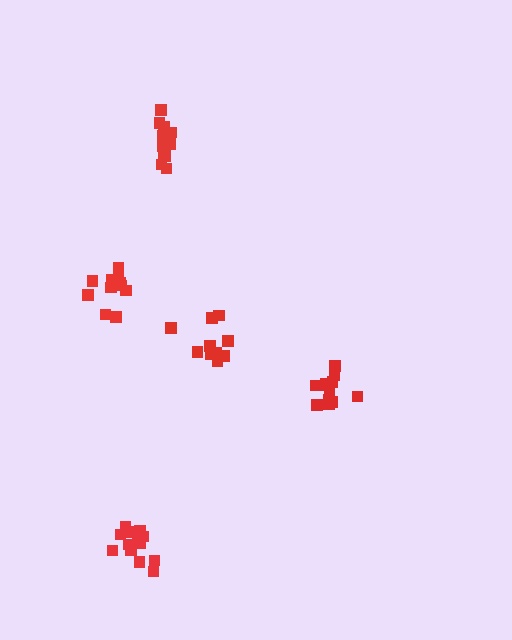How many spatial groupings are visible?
There are 5 spatial groupings.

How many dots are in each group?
Group 1: 12 dots, Group 2: 12 dots, Group 3: 11 dots, Group 4: 12 dots, Group 5: 13 dots (60 total).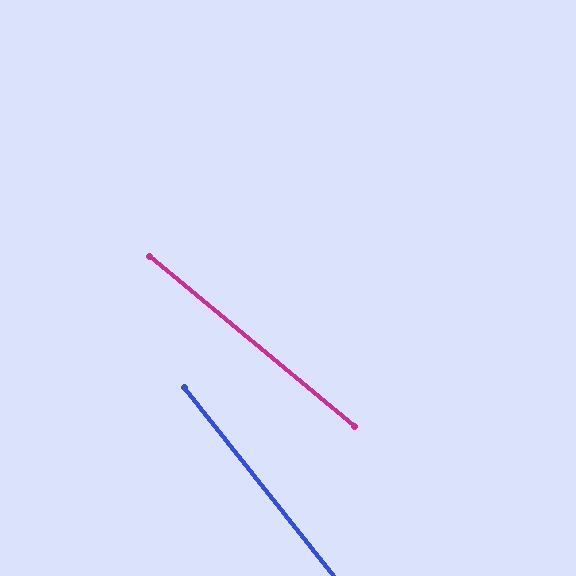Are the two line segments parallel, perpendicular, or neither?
Neither parallel nor perpendicular — they differ by about 12°.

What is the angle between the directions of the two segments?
Approximately 12 degrees.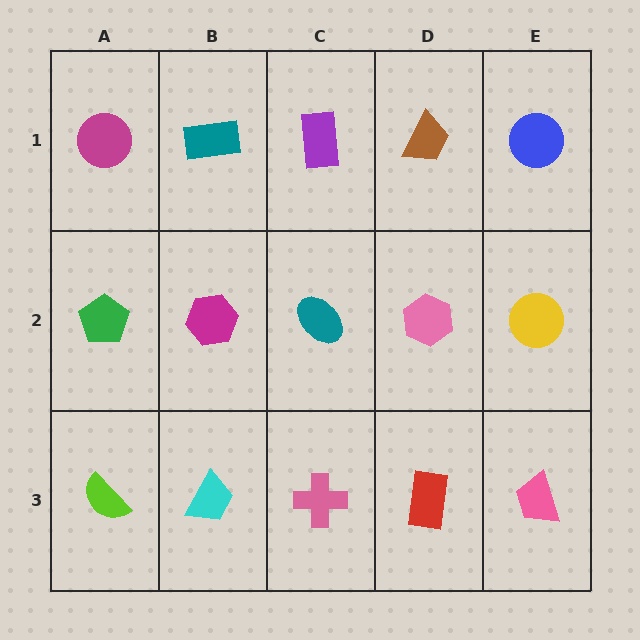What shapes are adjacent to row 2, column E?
A blue circle (row 1, column E), a pink trapezoid (row 3, column E), a pink hexagon (row 2, column D).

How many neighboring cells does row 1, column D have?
3.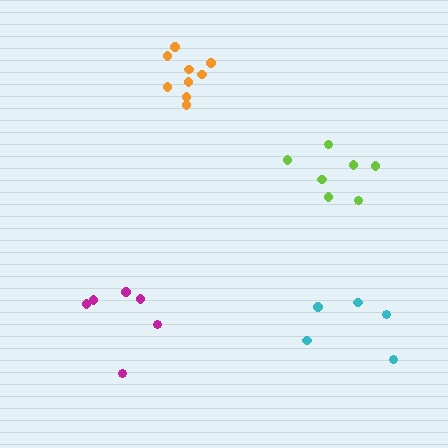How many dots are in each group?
Group 1: 5 dots, Group 2: 6 dots, Group 3: 9 dots, Group 4: 7 dots (27 total).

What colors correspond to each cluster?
The clusters are colored: cyan, magenta, orange, lime.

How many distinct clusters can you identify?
There are 4 distinct clusters.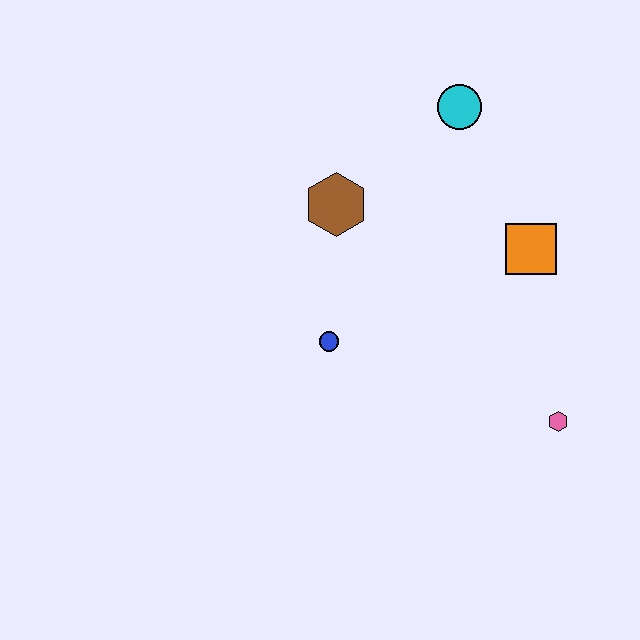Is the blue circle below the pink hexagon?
No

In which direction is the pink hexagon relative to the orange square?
The pink hexagon is below the orange square.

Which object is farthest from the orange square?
The blue circle is farthest from the orange square.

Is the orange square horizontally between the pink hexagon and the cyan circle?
Yes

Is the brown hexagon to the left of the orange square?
Yes